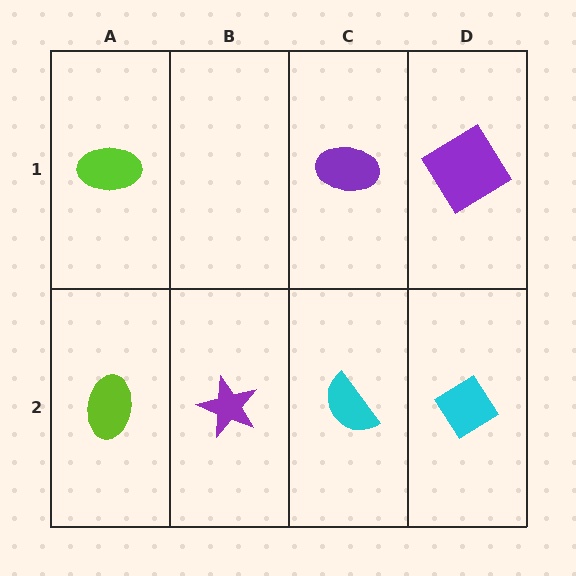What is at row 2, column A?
A lime ellipse.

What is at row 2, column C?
A cyan semicircle.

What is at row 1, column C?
A purple ellipse.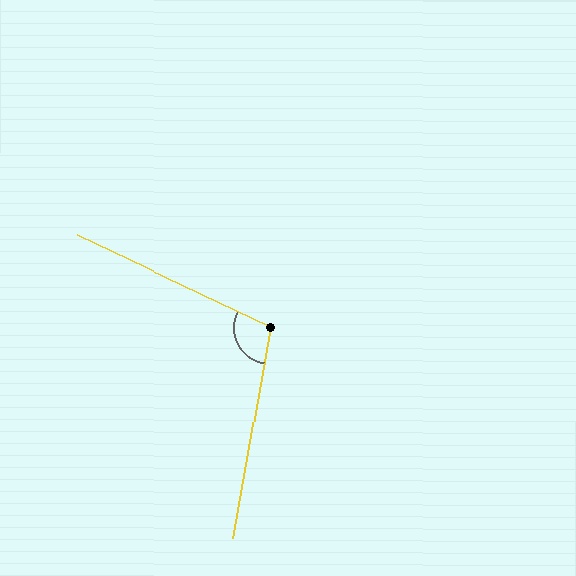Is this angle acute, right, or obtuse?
It is obtuse.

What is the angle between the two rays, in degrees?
Approximately 105 degrees.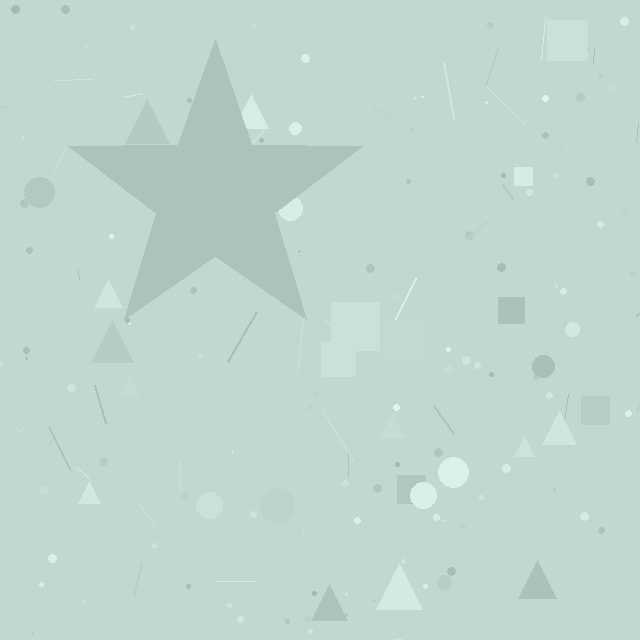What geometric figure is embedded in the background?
A star is embedded in the background.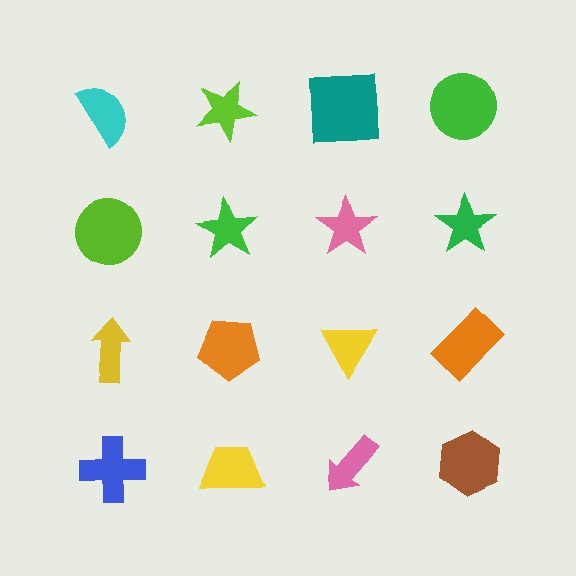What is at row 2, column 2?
A green star.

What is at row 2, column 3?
A pink star.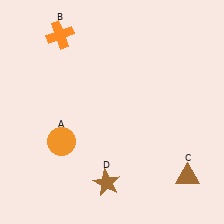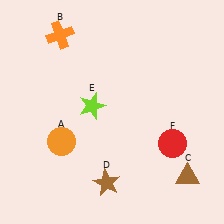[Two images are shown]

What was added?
A lime star (E), a red circle (F) were added in Image 2.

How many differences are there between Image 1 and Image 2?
There are 2 differences between the two images.